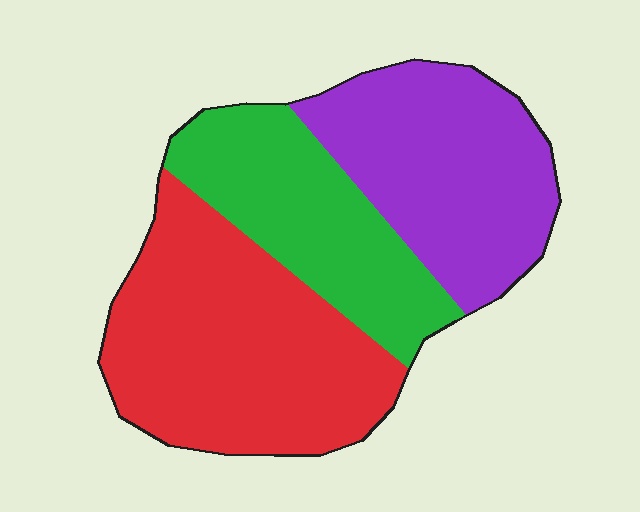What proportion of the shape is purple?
Purple takes up about one third (1/3) of the shape.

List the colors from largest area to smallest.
From largest to smallest: red, purple, green.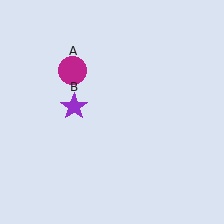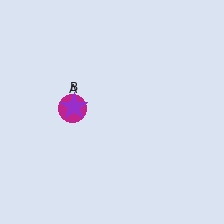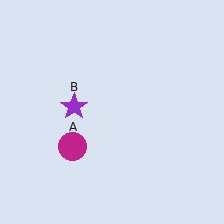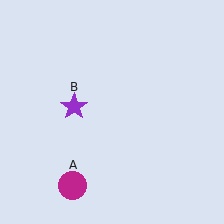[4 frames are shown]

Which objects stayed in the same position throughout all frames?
Purple star (object B) remained stationary.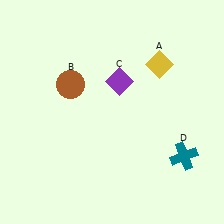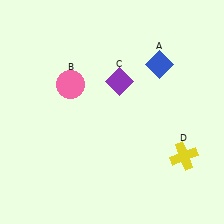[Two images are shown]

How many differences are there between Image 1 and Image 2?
There are 3 differences between the two images.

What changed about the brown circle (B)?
In Image 1, B is brown. In Image 2, it changed to pink.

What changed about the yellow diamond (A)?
In Image 1, A is yellow. In Image 2, it changed to blue.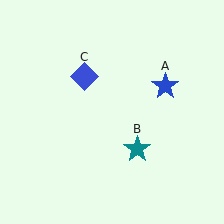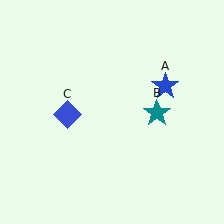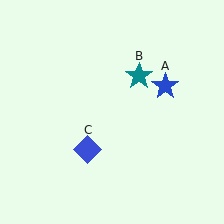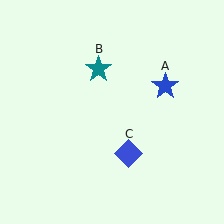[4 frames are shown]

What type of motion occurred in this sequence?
The teal star (object B), blue diamond (object C) rotated counterclockwise around the center of the scene.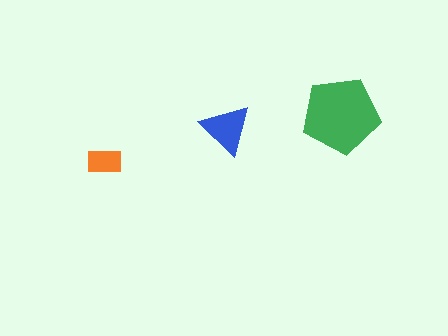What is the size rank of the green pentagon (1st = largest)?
1st.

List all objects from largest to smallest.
The green pentagon, the blue triangle, the orange rectangle.